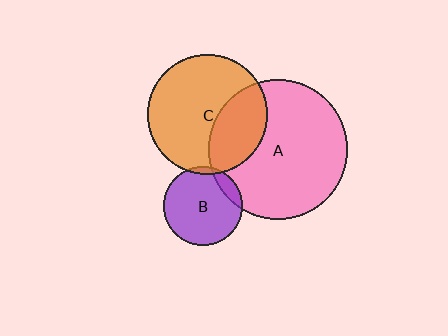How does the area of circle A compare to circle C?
Approximately 1.4 times.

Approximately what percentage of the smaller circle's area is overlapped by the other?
Approximately 30%.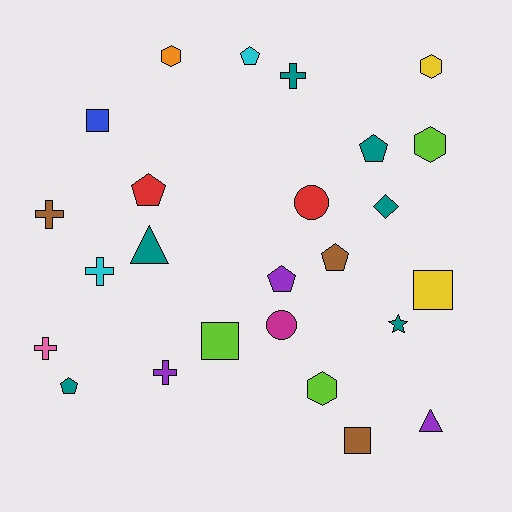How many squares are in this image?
There are 4 squares.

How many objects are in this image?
There are 25 objects.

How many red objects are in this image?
There are 2 red objects.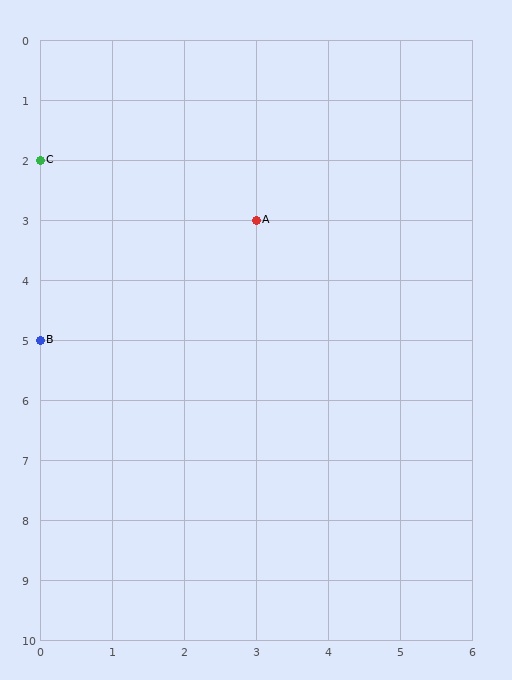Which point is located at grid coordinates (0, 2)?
Point C is at (0, 2).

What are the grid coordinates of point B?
Point B is at grid coordinates (0, 5).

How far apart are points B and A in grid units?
Points B and A are 3 columns and 2 rows apart (about 3.6 grid units diagonally).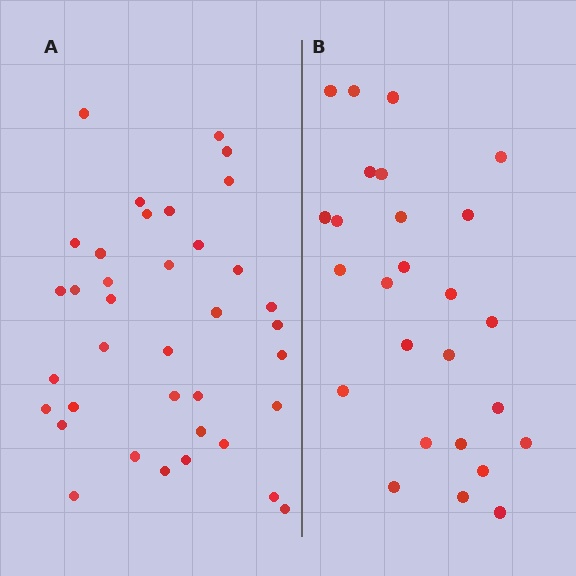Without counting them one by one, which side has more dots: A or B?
Region A (the left region) has more dots.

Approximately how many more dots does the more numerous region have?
Region A has roughly 12 or so more dots than region B.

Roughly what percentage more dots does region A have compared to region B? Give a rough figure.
About 40% more.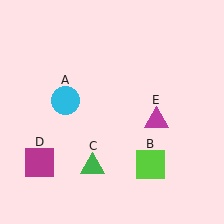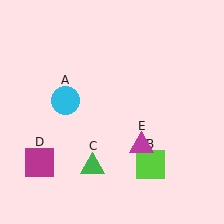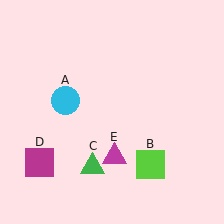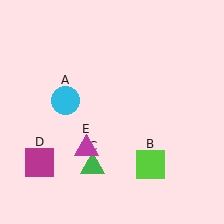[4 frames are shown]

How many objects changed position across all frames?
1 object changed position: magenta triangle (object E).